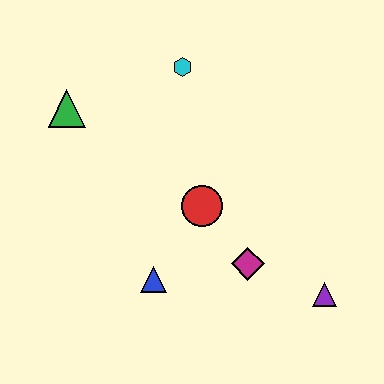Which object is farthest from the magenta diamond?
The green triangle is farthest from the magenta diamond.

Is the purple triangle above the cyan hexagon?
No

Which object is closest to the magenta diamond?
The red circle is closest to the magenta diamond.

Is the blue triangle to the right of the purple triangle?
No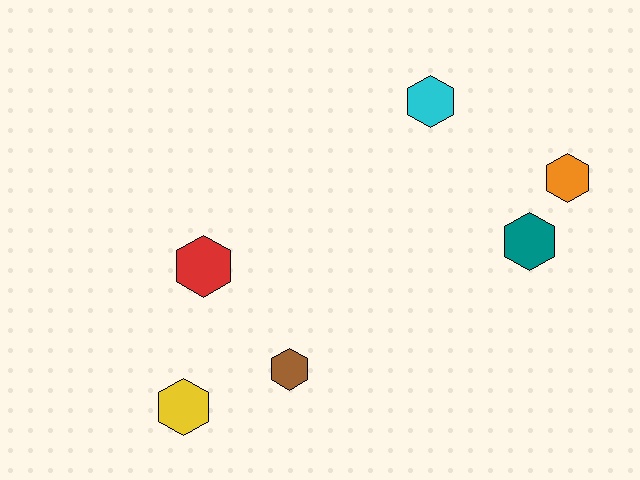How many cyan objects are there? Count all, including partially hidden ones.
There is 1 cyan object.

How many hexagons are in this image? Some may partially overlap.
There are 6 hexagons.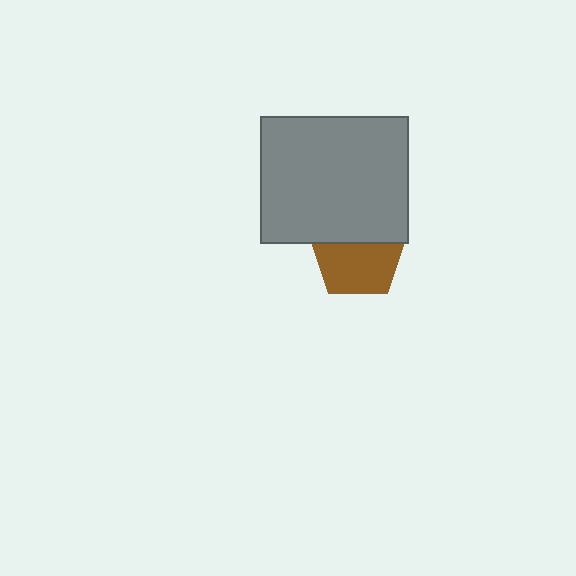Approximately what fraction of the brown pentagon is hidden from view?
Roughly 39% of the brown pentagon is hidden behind the gray rectangle.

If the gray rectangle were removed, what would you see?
You would see the complete brown pentagon.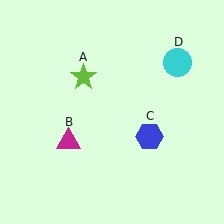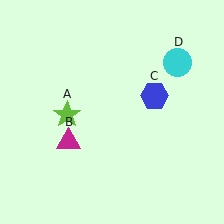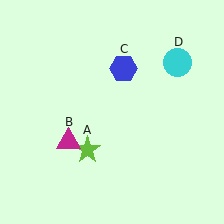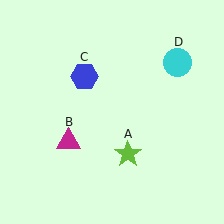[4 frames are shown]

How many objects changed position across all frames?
2 objects changed position: lime star (object A), blue hexagon (object C).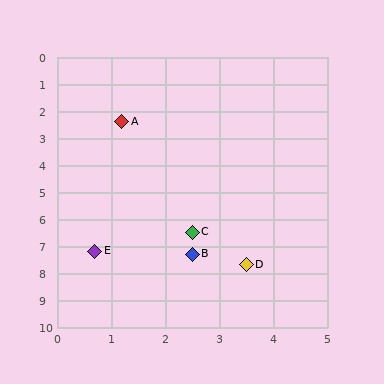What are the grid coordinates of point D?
Point D is at approximately (3.5, 7.7).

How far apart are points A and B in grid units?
Points A and B are about 5.1 grid units apart.